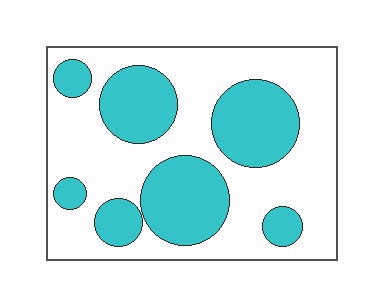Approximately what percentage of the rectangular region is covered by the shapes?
Approximately 35%.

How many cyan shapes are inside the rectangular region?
7.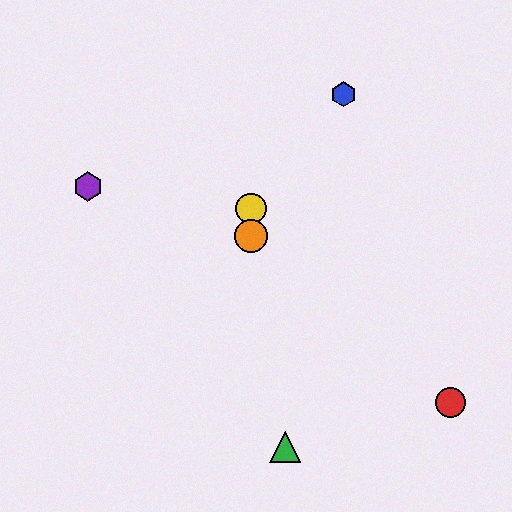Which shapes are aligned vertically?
The yellow circle, the orange circle are aligned vertically.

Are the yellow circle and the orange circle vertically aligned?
Yes, both are at x≈251.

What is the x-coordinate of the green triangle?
The green triangle is at x≈285.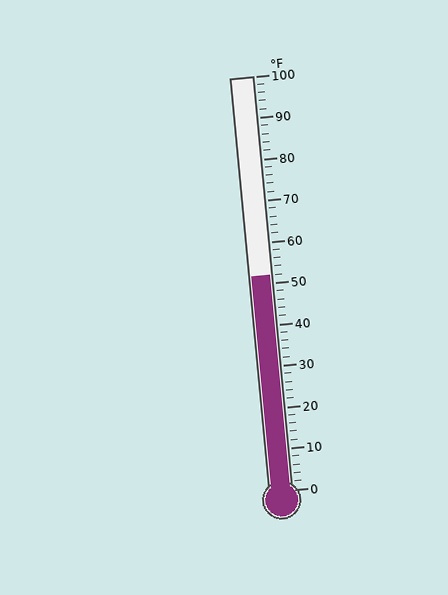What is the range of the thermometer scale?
The thermometer scale ranges from 0°F to 100°F.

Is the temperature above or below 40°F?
The temperature is above 40°F.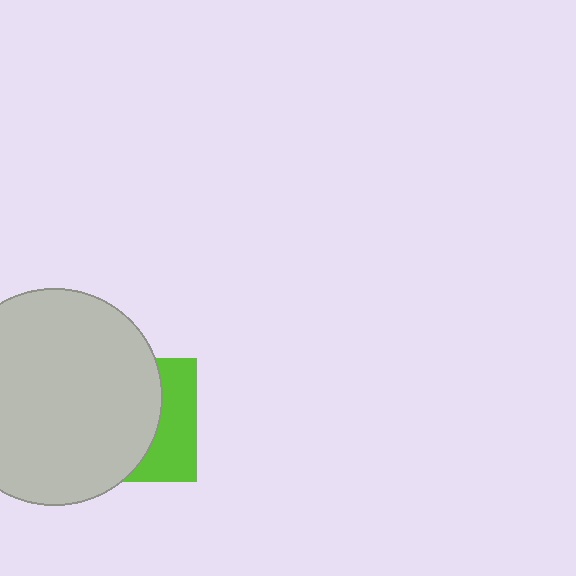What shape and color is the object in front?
The object in front is a light gray circle.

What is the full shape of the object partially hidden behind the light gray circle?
The partially hidden object is a lime square.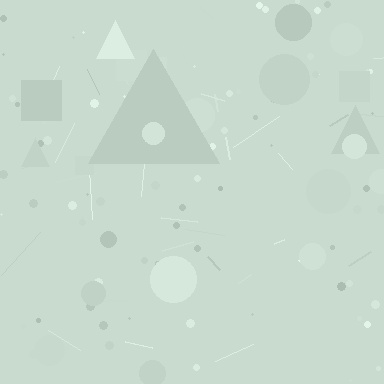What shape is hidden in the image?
A triangle is hidden in the image.